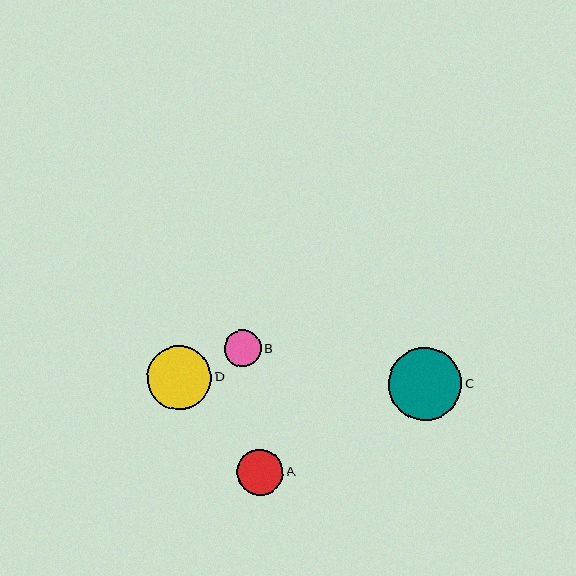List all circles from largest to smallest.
From largest to smallest: C, D, A, B.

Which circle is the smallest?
Circle B is the smallest with a size of approximately 37 pixels.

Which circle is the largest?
Circle C is the largest with a size of approximately 73 pixels.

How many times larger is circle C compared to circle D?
Circle C is approximately 1.1 times the size of circle D.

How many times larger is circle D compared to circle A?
Circle D is approximately 1.4 times the size of circle A.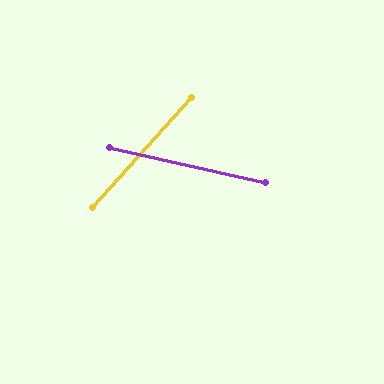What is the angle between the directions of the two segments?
Approximately 61 degrees.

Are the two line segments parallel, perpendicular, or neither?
Neither parallel nor perpendicular — they differ by about 61°.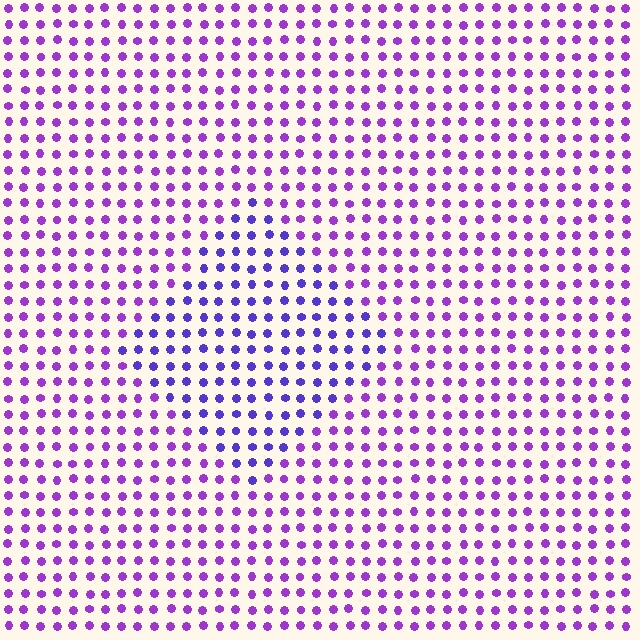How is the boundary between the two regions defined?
The boundary is defined purely by a slight shift in hue (about 30 degrees). Spacing, size, and orientation are identical on both sides.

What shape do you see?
I see a diamond.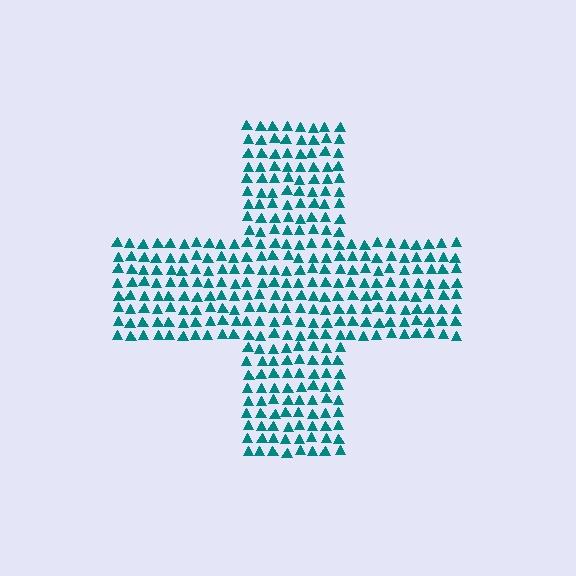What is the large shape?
The large shape is a cross.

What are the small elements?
The small elements are triangles.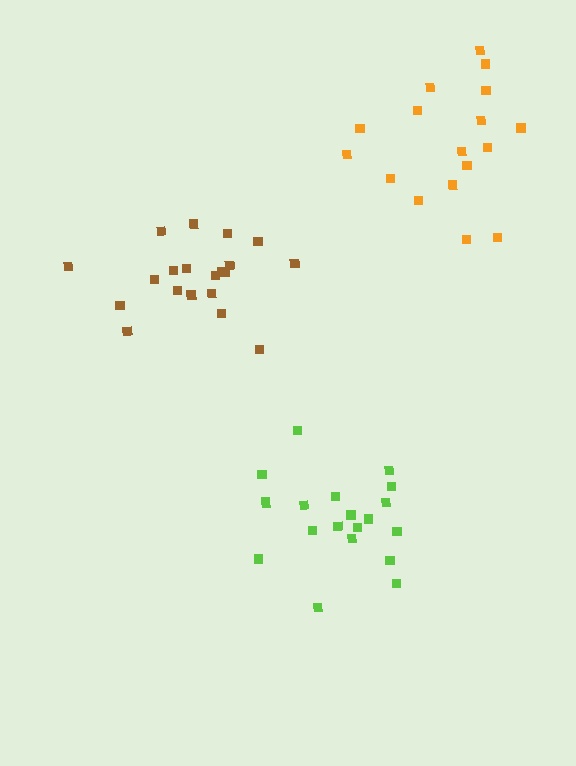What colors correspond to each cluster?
The clusters are colored: brown, lime, orange.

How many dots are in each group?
Group 1: 20 dots, Group 2: 20 dots, Group 3: 17 dots (57 total).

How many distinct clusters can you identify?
There are 3 distinct clusters.